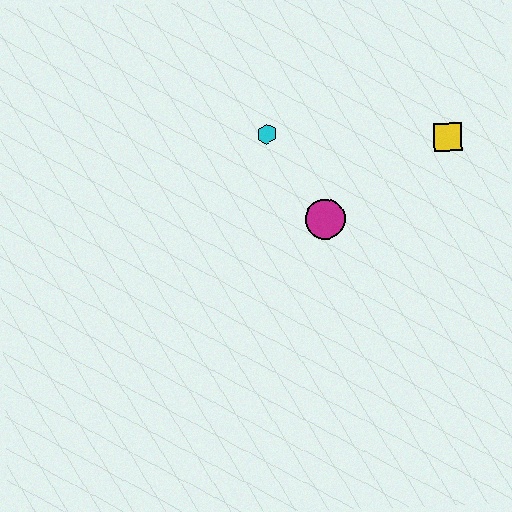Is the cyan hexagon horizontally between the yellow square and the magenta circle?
No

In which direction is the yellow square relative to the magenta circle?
The yellow square is to the right of the magenta circle.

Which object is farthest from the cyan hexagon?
The yellow square is farthest from the cyan hexagon.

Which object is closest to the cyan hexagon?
The magenta circle is closest to the cyan hexagon.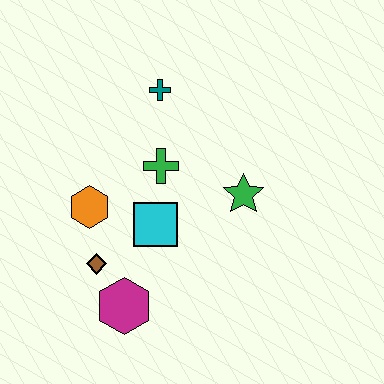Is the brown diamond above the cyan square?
No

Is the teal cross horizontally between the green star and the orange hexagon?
Yes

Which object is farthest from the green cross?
The magenta hexagon is farthest from the green cross.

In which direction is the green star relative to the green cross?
The green star is to the right of the green cross.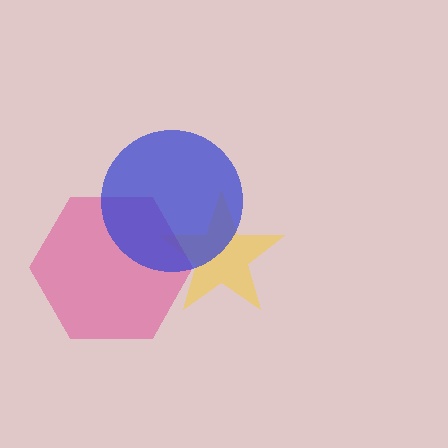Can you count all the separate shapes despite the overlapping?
Yes, there are 3 separate shapes.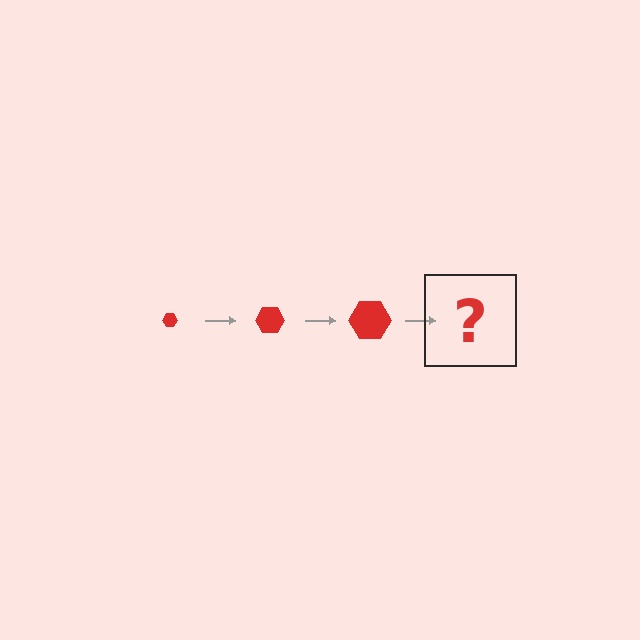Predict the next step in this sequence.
The next step is a red hexagon, larger than the previous one.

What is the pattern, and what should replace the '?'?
The pattern is that the hexagon gets progressively larger each step. The '?' should be a red hexagon, larger than the previous one.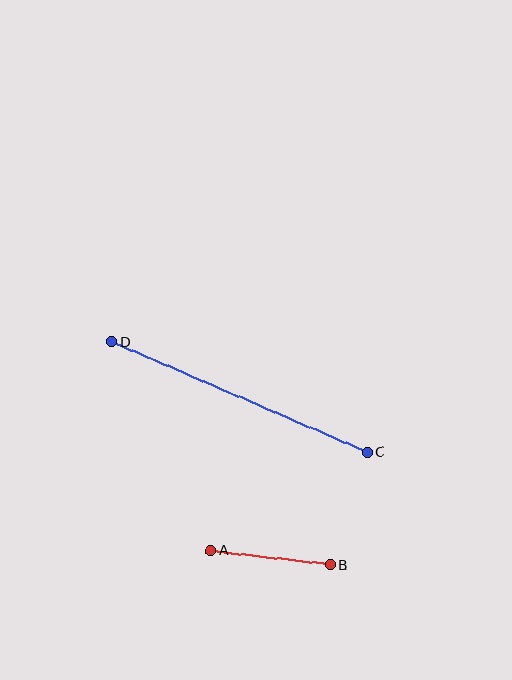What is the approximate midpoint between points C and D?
The midpoint is at approximately (240, 397) pixels.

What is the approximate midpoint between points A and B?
The midpoint is at approximately (271, 558) pixels.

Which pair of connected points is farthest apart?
Points C and D are farthest apart.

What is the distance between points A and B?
The distance is approximately 121 pixels.